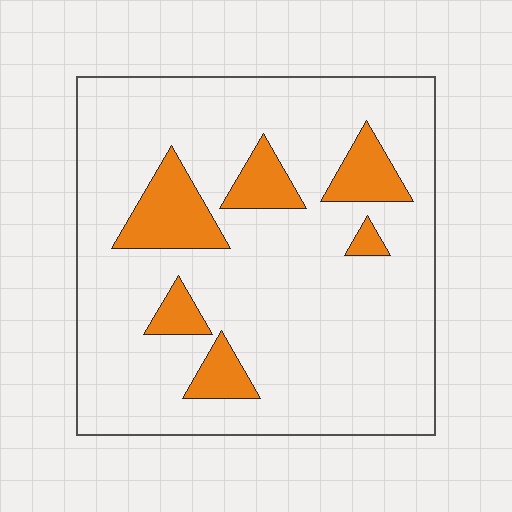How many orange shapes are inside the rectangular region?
6.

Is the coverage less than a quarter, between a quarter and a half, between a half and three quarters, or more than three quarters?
Less than a quarter.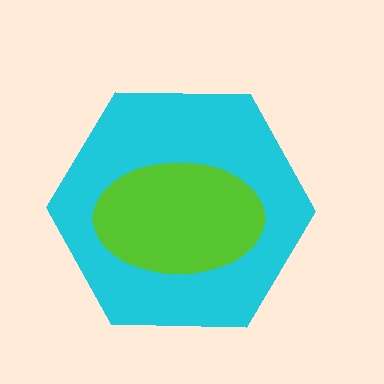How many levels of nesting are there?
2.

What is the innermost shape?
The lime ellipse.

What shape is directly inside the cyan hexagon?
The lime ellipse.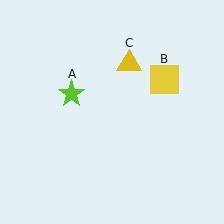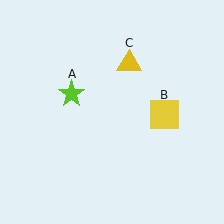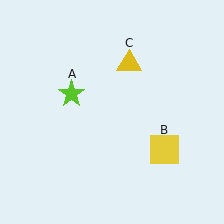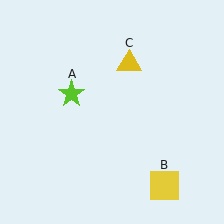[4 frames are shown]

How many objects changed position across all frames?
1 object changed position: yellow square (object B).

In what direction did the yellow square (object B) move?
The yellow square (object B) moved down.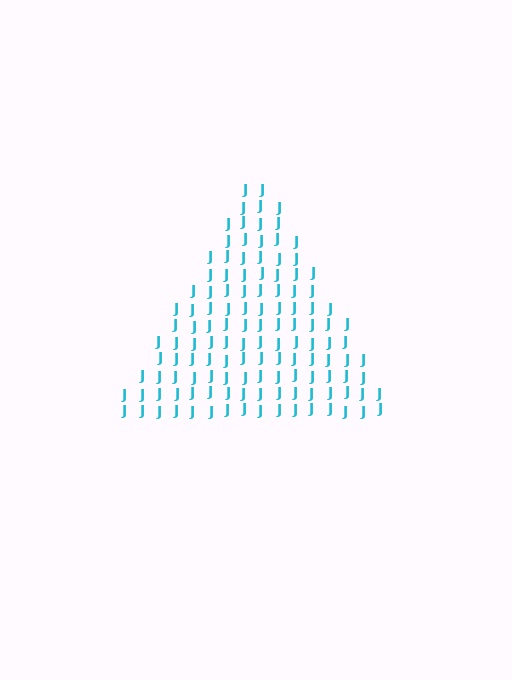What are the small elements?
The small elements are letter J's.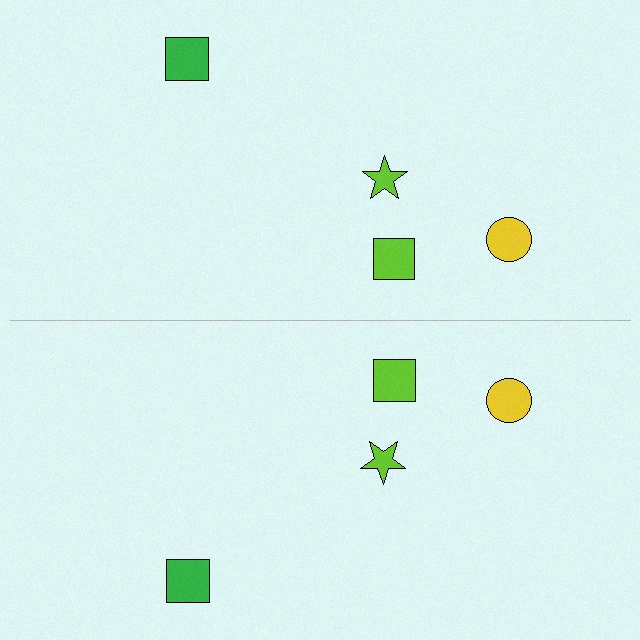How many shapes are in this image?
There are 8 shapes in this image.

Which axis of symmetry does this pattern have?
The pattern has a horizontal axis of symmetry running through the center of the image.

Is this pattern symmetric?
Yes, this pattern has bilateral (reflection) symmetry.